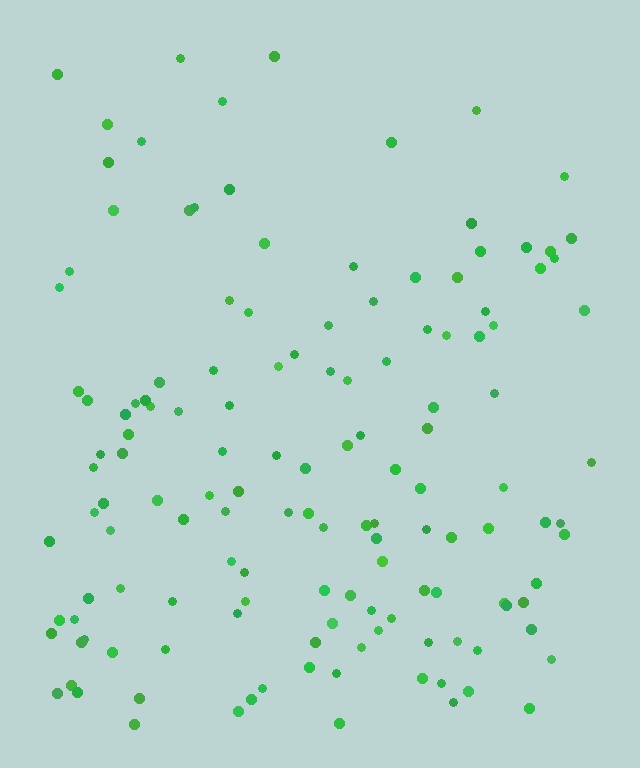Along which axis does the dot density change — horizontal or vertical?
Vertical.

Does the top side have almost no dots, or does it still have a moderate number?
Still a moderate number, just noticeably fewer than the bottom.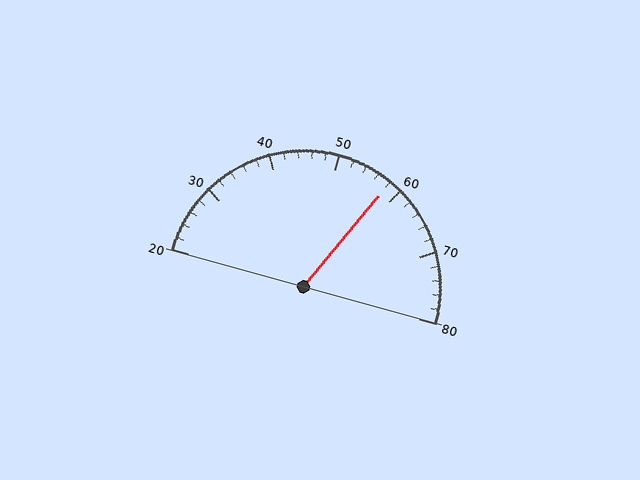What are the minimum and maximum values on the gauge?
The gauge ranges from 20 to 80.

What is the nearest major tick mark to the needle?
The nearest major tick mark is 60.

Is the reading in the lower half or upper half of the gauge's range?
The reading is in the upper half of the range (20 to 80).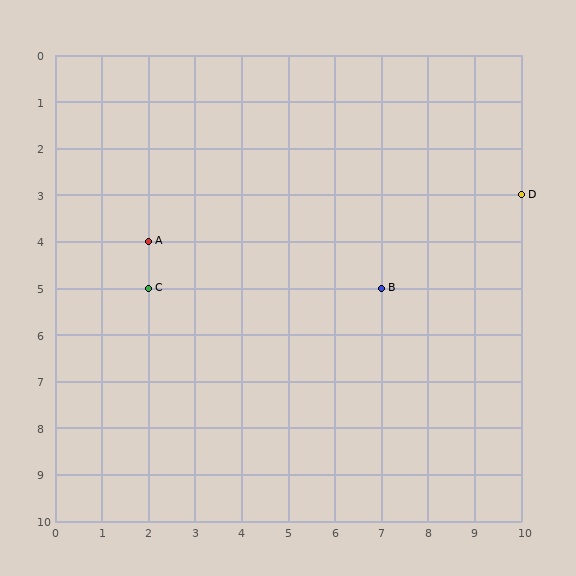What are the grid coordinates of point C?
Point C is at grid coordinates (2, 5).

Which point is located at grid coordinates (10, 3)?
Point D is at (10, 3).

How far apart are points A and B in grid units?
Points A and B are 5 columns and 1 row apart (about 5.1 grid units diagonally).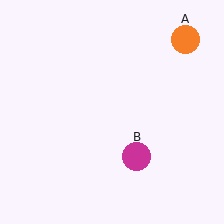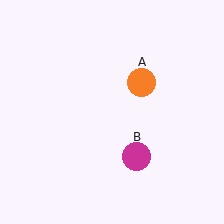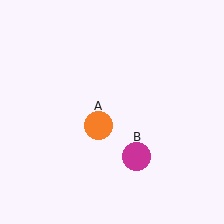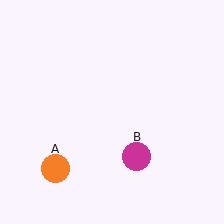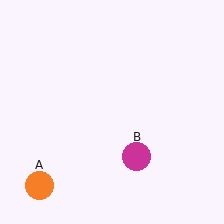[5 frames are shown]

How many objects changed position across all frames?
1 object changed position: orange circle (object A).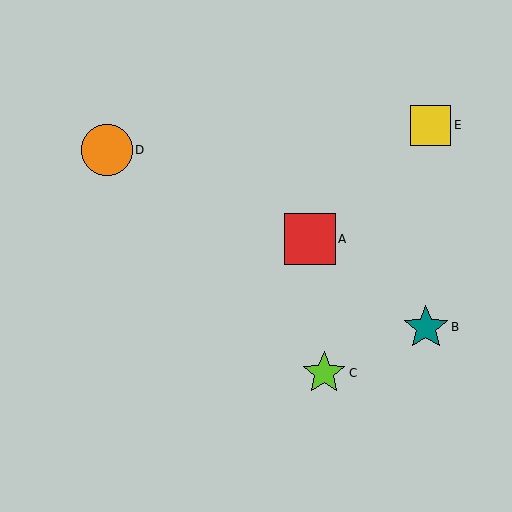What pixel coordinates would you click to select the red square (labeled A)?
Click at (310, 239) to select the red square A.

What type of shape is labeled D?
Shape D is an orange circle.